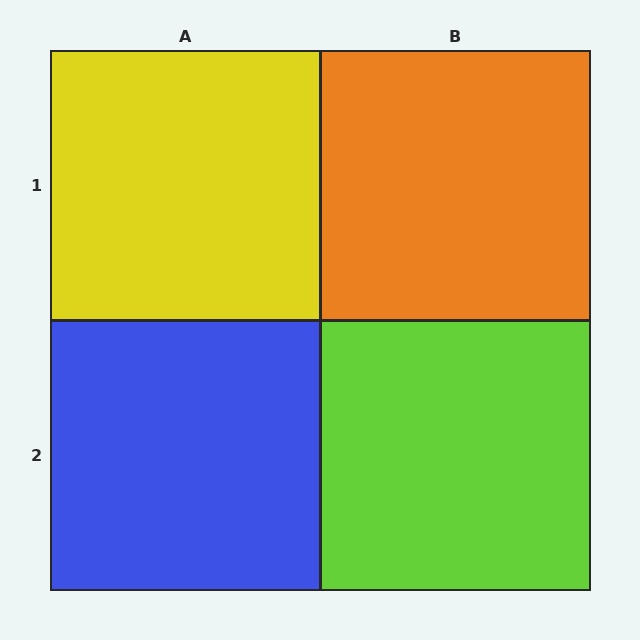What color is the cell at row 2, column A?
Blue.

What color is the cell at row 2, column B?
Lime.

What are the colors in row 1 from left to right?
Yellow, orange.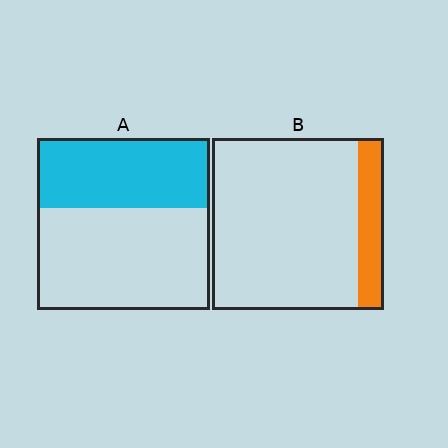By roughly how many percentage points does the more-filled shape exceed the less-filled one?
By roughly 25 percentage points (A over B).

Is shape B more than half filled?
No.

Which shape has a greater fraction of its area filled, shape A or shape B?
Shape A.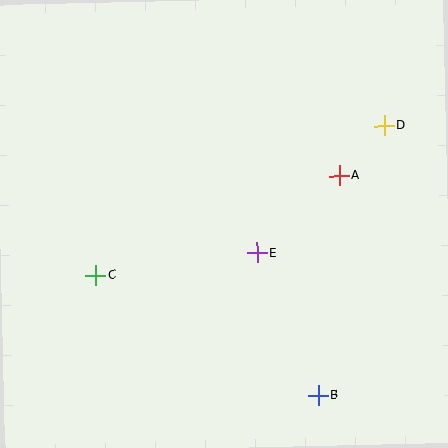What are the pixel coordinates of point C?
Point C is at (96, 275).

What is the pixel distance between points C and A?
The distance between C and A is 263 pixels.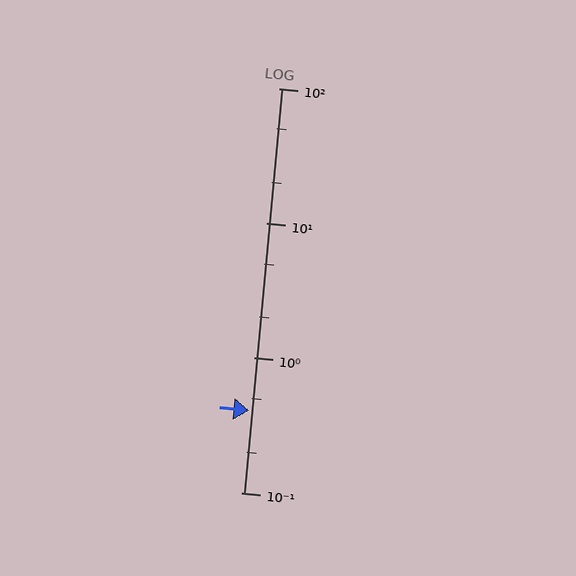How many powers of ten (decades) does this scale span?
The scale spans 3 decades, from 0.1 to 100.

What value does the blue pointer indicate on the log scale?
The pointer indicates approximately 0.41.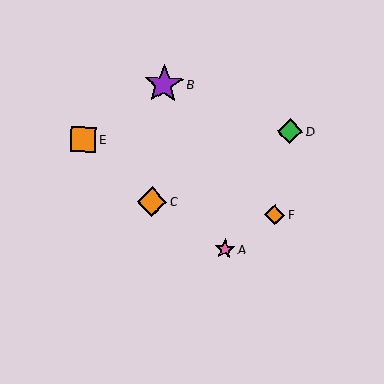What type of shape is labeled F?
Shape F is an orange diamond.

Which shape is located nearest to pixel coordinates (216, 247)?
The pink star (labeled A) at (225, 249) is nearest to that location.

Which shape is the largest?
The purple star (labeled B) is the largest.